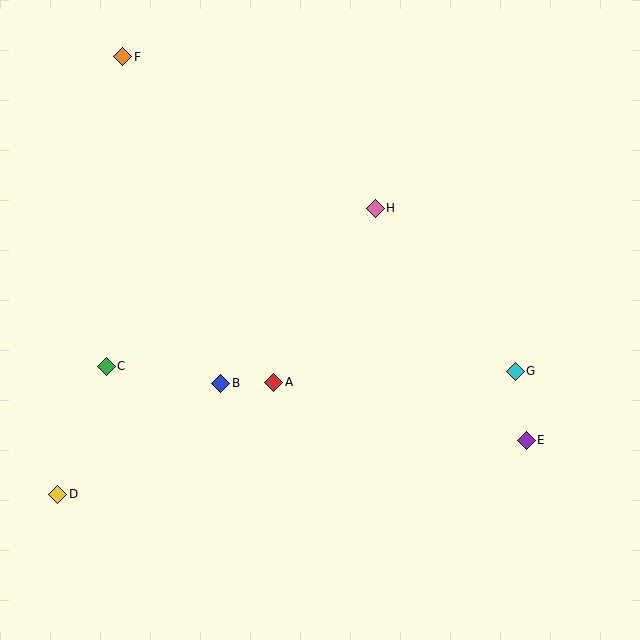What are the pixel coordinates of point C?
Point C is at (106, 366).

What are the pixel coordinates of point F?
Point F is at (123, 57).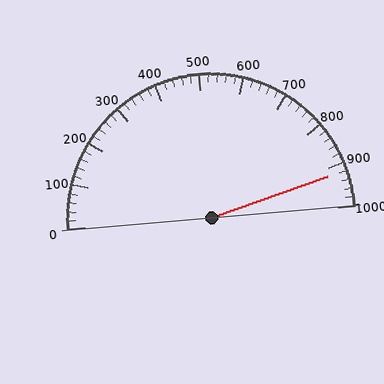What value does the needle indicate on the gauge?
The needle indicates approximately 920.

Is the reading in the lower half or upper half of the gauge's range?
The reading is in the upper half of the range (0 to 1000).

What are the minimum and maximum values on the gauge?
The gauge ranges from 0 to 1000.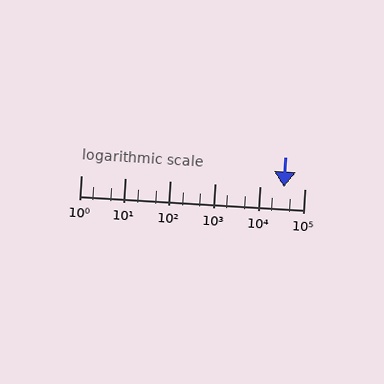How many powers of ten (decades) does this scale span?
The scale spans 5 decades, from 1 to 100000.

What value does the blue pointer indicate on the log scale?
The pointer indicates approximately 34000.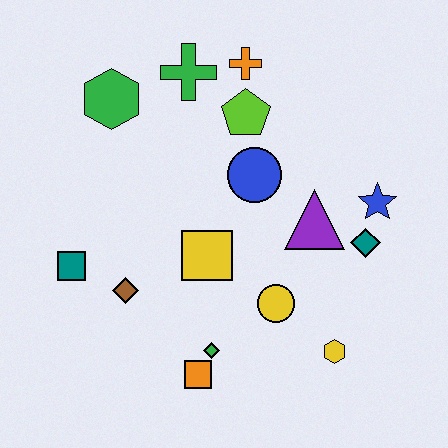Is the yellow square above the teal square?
Yes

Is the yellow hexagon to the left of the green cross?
No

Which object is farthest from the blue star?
The teal square is farthest from the blue star.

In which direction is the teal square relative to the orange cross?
The teal square is below the orange cross.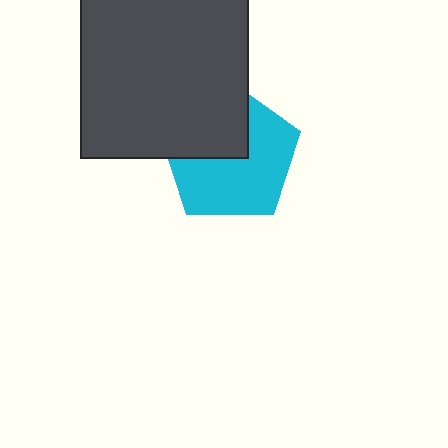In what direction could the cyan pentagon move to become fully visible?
The cyan pentagon could move toward the lower-right. That would shift it out from behind the dark gray square entirely.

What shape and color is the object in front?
The object in front is a dark gray square.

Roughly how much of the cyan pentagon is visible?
About half of it is visible (roughly 62%).